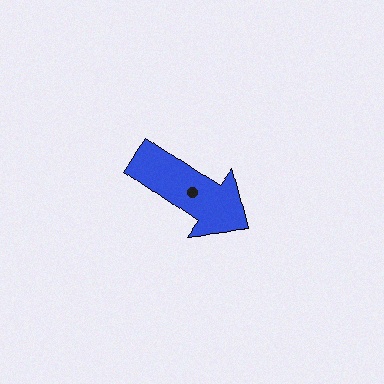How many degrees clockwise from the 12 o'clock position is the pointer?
Approximately 125 degrees.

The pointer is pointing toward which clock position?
Roughly 4 o'clock.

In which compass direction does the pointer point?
Southeast.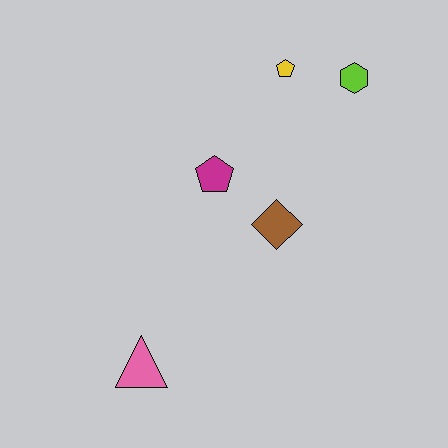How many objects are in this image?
There are 5 objects.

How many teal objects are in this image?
There are no teal objects.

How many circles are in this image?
There are no circles.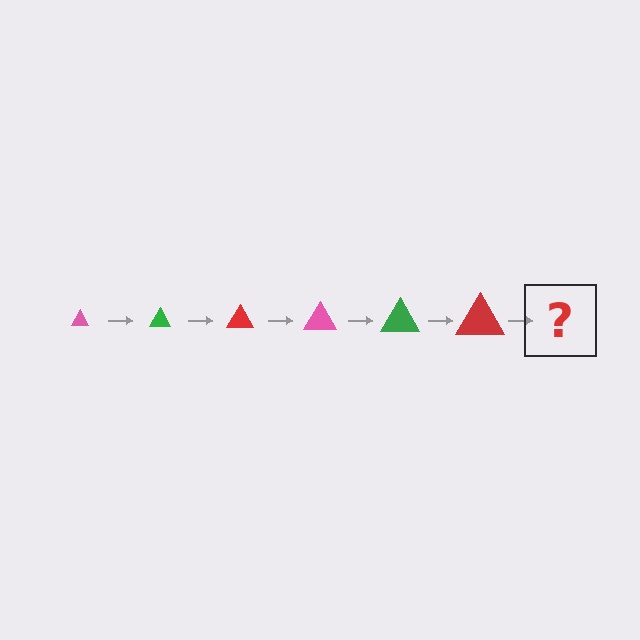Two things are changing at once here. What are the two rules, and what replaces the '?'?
The two rules are that the triangle grows larger each step and the color cycles through pink, green, and red. The '?' should be a pink triangle, larger than the previous one.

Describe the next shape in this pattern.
It should be a pink triangle, larger than the previous one.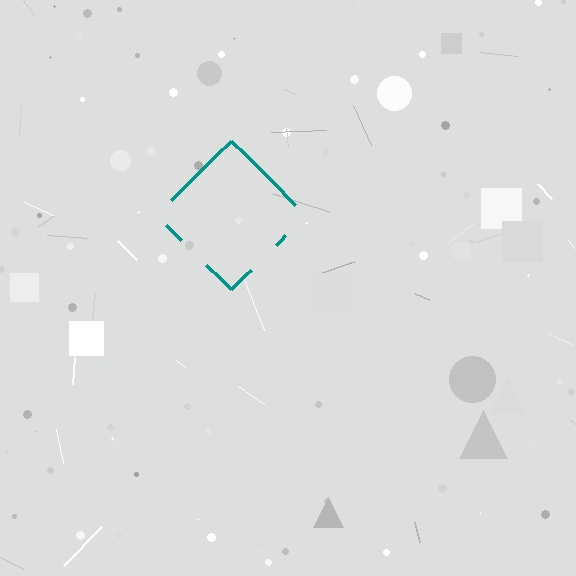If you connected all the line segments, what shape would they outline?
They would outline a diamond.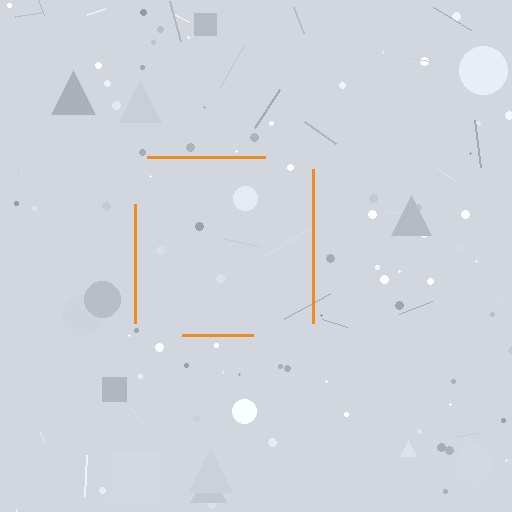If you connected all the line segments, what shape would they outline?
They would outline a square.